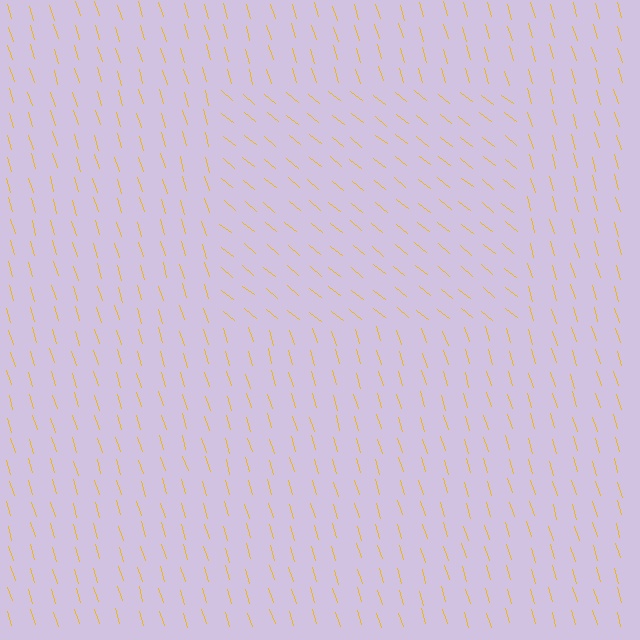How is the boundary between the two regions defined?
The boundary is defined purely by a change in line orientation (approximately 34 degrees difference). All lines are the same color and thickness.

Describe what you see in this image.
The image is filled with small yellow line segments. A rectangle region in the image has lines oriented differently from the surrounding lines, creating a visible texture boundary.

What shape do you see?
I see a rectangle.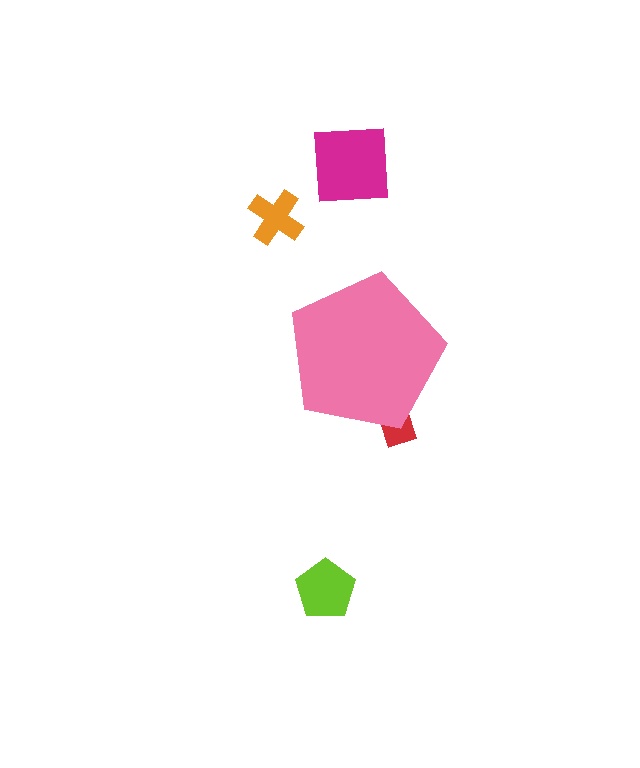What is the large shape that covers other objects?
A pink pentagon.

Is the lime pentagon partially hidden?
No, the lime pentagon is fully visible.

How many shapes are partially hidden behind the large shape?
1 shape is partially hidden.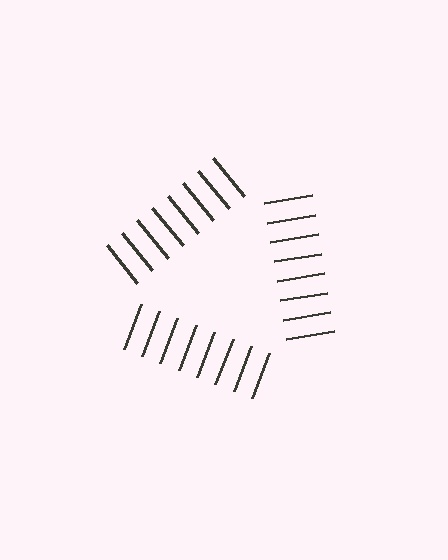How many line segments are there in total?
24 — 8 along each of the 3 edges.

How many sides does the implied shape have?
3 sides — the line-ends trace a triangle.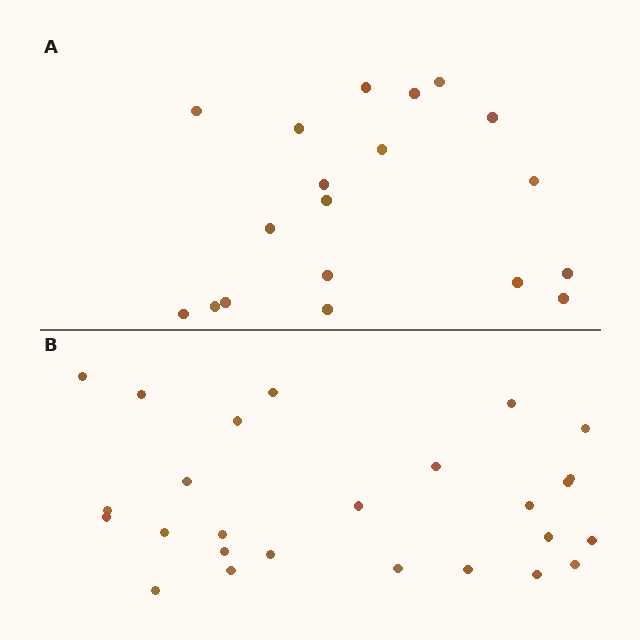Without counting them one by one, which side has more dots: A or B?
Region B (the bottom region) has more dots.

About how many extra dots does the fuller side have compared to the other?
Region B has roughly 8 or so more dots than region A.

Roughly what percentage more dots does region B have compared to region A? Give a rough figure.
About 35% more.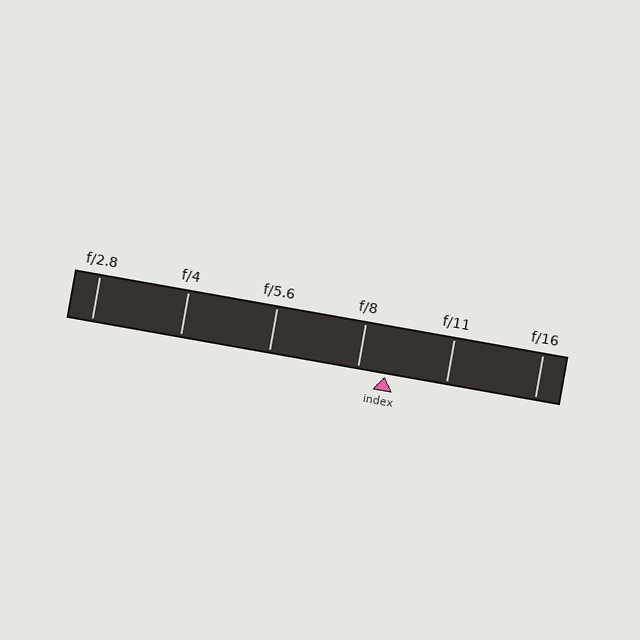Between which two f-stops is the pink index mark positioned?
The index mark is between f/8 and f/11.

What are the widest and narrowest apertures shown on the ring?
The widest aperture shown is f/2.8 and the narrowest is f/16.